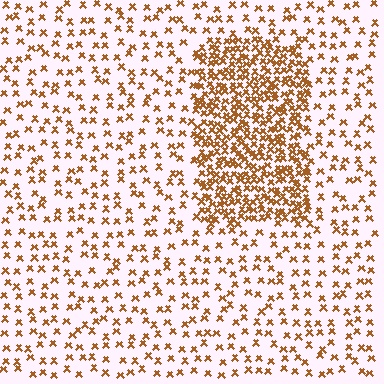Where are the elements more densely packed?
The elements are more densely packed inside the rectangle boundary.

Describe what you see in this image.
The image contains small brown elements arranged at two different densities. A rectangle-shaped region is visible where the elements are more densely packed than the surrounding area.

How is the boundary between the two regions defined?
The boundary is defined by a change in element density (approximately 2.9x ratio). All elements are the same color, size, and shape.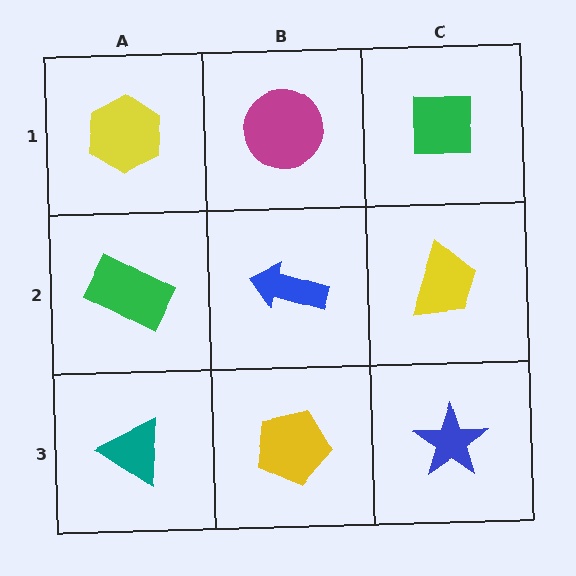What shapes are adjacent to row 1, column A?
A green rectangle (row 2, column A), a magenta circle (row 1, column B).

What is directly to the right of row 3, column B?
A blue star.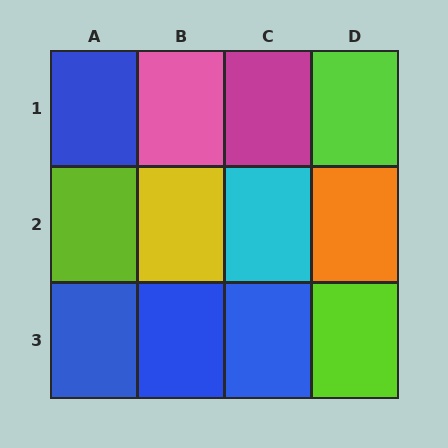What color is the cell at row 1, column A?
Blue.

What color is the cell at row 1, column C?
Magenta.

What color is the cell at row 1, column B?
Pink.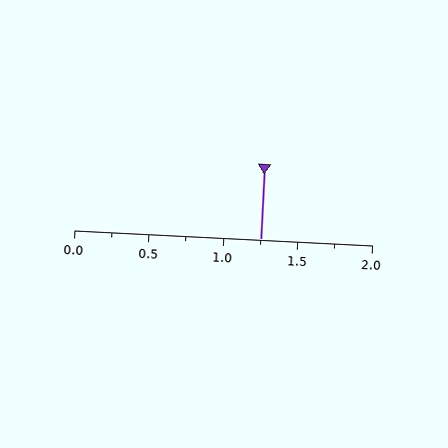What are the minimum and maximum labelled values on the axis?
The axis runs from 0.0 to 2.0.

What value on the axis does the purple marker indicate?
The marker indicates approximately 1.25.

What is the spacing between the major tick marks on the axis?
The major ticks are spaced 0.5 apart.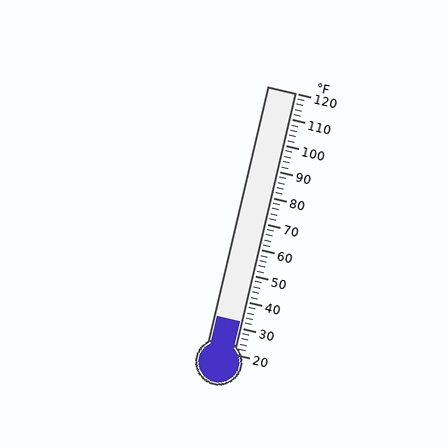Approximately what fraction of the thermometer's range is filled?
The thermometer is filled to approximately 10% of its range.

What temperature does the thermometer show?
The thermometer shows approximately 32°F.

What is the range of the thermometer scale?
The thermometer scale ranges from 20°F to 120°F.